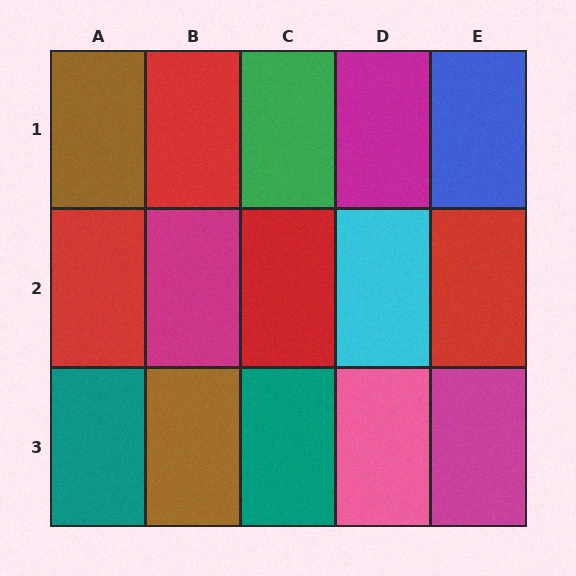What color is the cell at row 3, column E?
Magenta.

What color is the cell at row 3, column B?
Brown.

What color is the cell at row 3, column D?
Pink.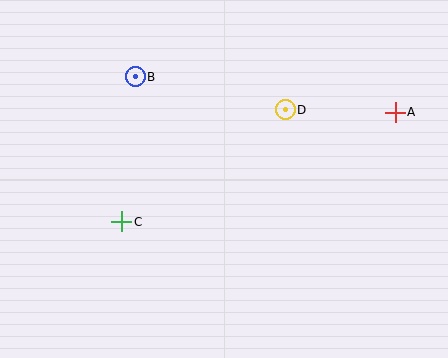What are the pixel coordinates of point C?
Point C is at (122, 222).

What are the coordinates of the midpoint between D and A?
The midpoint between D and A is at (340, 111).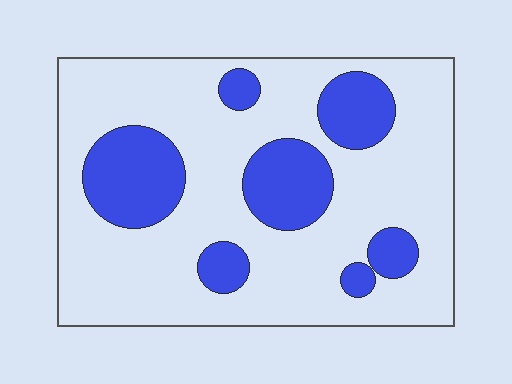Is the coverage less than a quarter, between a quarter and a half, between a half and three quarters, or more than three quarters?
Less than a quarter.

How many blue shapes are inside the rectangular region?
7.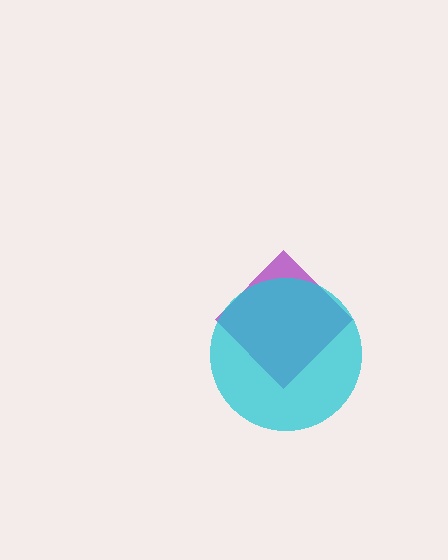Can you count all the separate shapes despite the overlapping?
Yes, there are 2 separate shapes.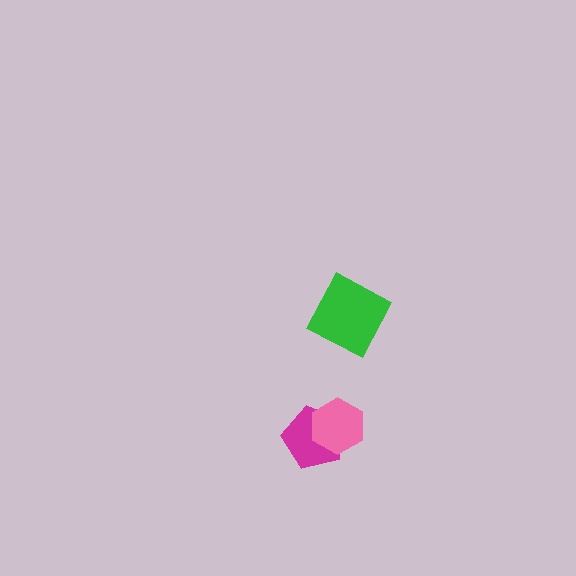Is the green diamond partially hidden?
No, no other shape covers it.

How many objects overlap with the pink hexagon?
1 object overlaps with the pink hexagon.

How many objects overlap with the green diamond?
0 objects overlap with the green diamond.